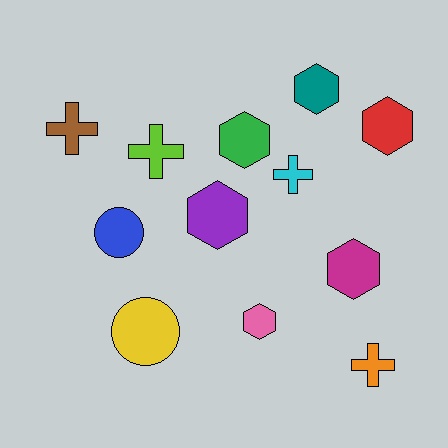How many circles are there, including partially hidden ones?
There are 2 circles.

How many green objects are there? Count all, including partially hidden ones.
There is 1 green object.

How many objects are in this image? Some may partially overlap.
There are 12 objects.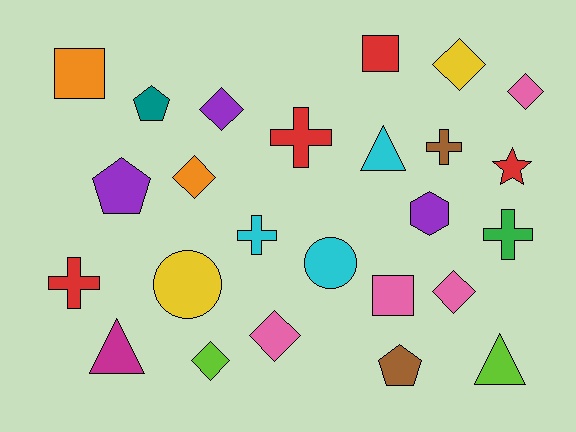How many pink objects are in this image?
There are 4 pink objects.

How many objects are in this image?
There are 25 objects.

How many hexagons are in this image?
There is 1 hexagon.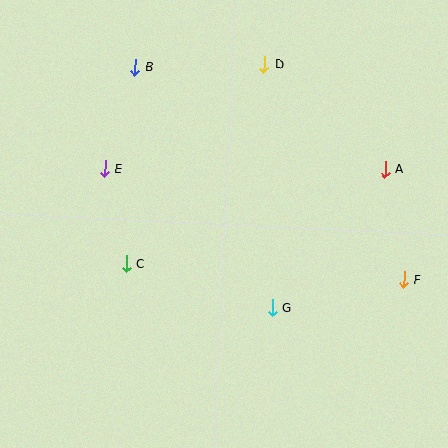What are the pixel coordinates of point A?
Point A is at (385, 169).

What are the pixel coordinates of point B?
Point B is at (135, 67).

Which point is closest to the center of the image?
Point G at (272, 307) is closest to the center.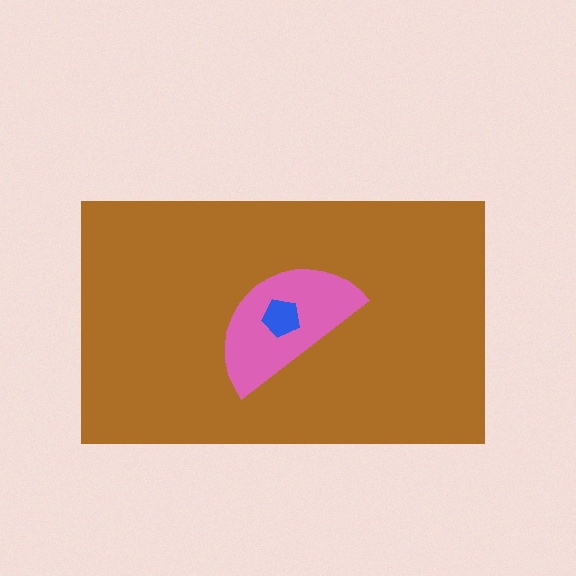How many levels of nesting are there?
3.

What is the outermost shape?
The brown rectangle.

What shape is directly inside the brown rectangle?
The pink semicircle.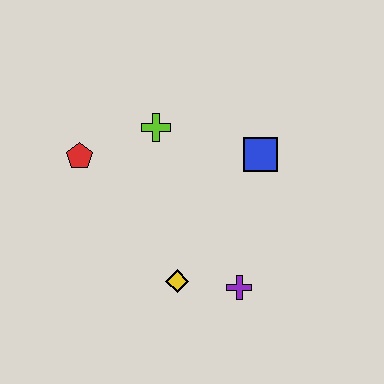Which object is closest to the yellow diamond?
The purple cross is closest to the yellow diamond.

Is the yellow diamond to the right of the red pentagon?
Yes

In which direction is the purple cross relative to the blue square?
The purple cross is below the blue square.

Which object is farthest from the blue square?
The red pentagon is farthest from the blue square.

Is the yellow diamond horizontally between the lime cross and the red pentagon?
No